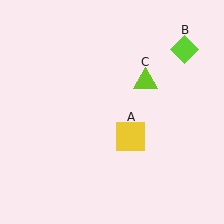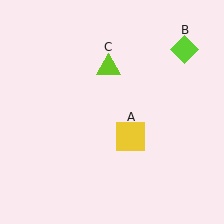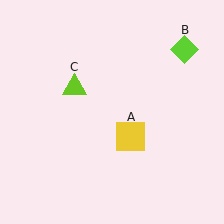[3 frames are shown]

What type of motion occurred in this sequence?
The lime triangle (object C) rotated counterclockwise around the center of the scene.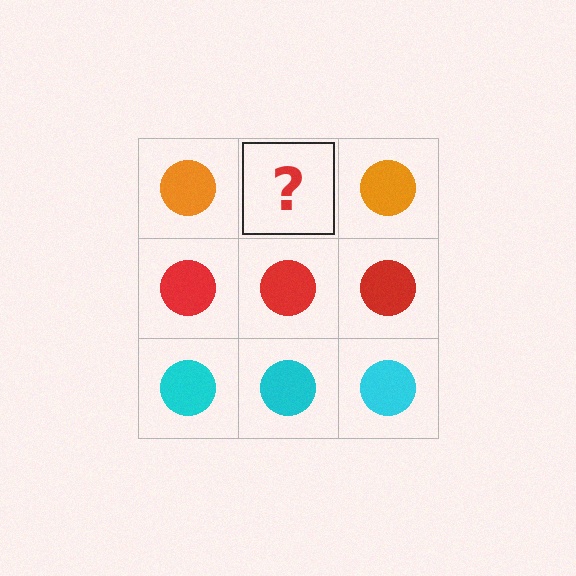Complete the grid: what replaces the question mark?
The question mark should be replaced with an orange circle.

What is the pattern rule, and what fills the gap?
The rule is that each row has a consistent color. The gap should be filled with an orange circle.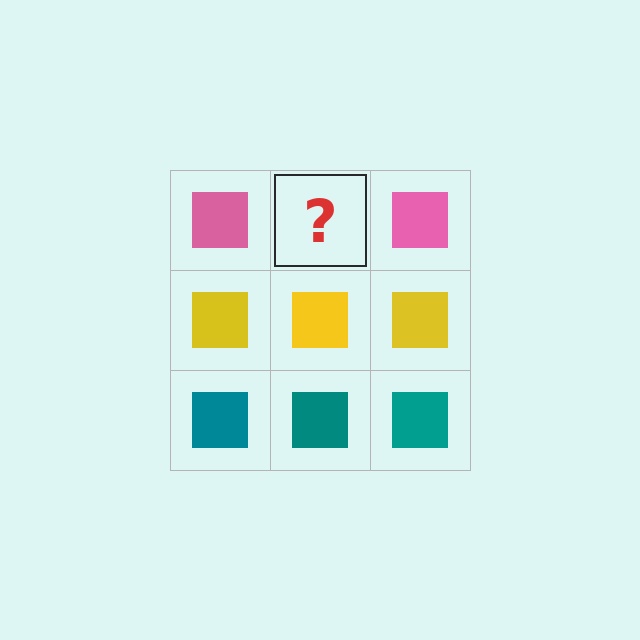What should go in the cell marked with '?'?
The missing cell should contain a pink square.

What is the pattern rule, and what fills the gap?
The rule is that each row has a consistent color. The gap should be filled with a pink square.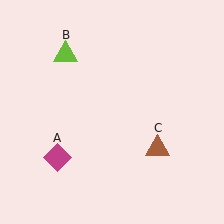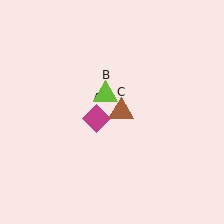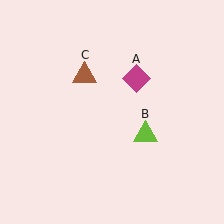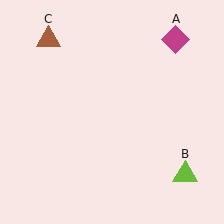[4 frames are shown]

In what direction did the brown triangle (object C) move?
The brown triangle (object C) moved up and to the left.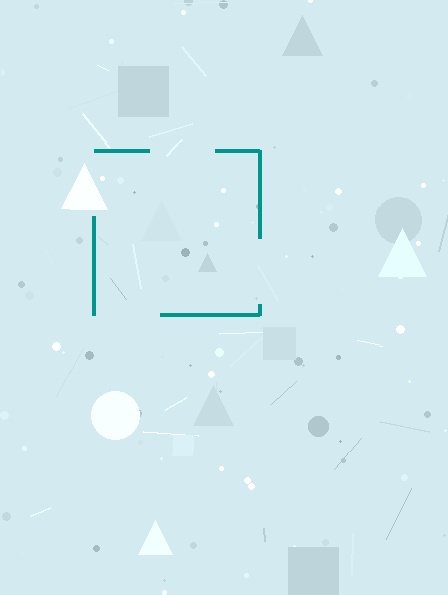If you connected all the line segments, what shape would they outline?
They would outline a square.